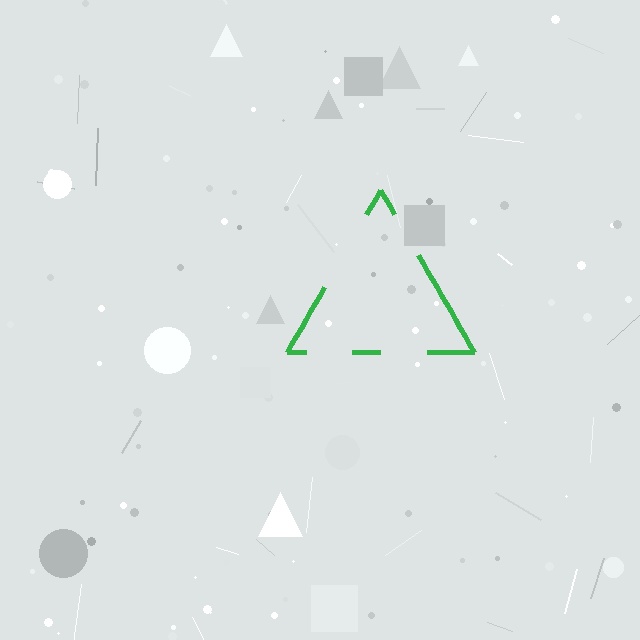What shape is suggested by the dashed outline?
The dashed outline suggests a triangle.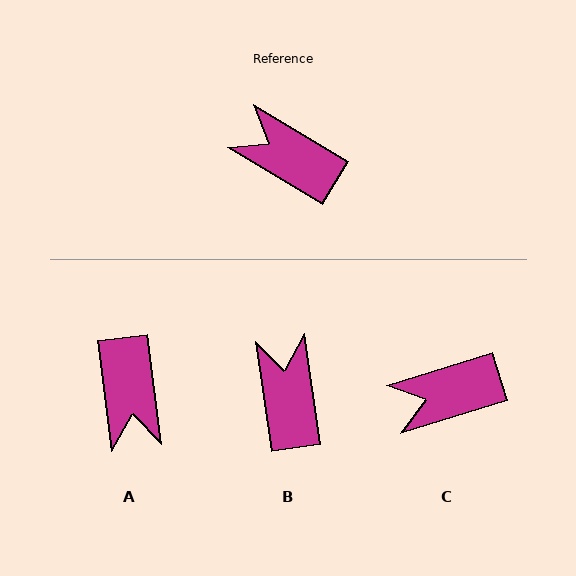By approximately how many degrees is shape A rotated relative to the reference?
Approximately 128 degrees counter-clockwise.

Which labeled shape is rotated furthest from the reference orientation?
A, about 128 degrees away.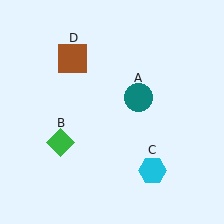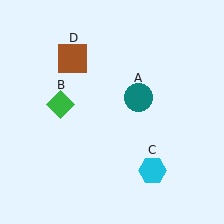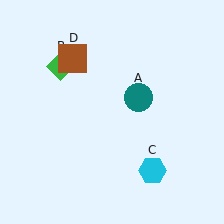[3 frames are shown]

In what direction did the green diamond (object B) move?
The green diamond (object B) moved up.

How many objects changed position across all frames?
1 object changed position: green diamond (object B).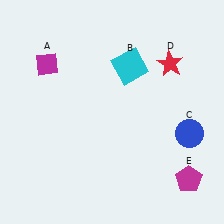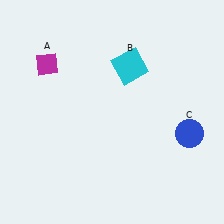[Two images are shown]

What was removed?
The red star (D), the magenta pentagon (E) were removed in Image 2.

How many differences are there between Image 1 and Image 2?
There are 2 differences between the two images.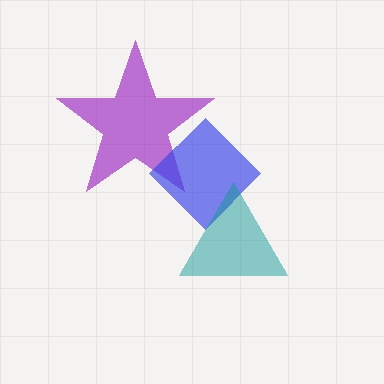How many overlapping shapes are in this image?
There are 3 overlapping shapes in the image.